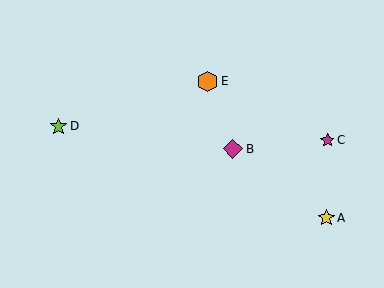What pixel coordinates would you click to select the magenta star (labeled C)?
Click at (327, 140) to select the magenta star C.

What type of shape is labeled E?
Shape E is an orange hexagon.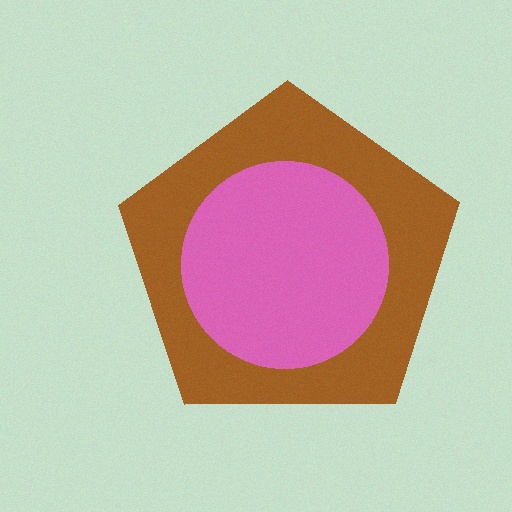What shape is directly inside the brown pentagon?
The pink circle.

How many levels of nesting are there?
2.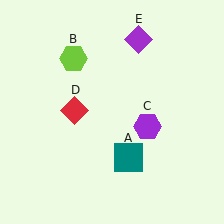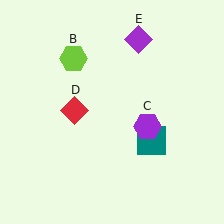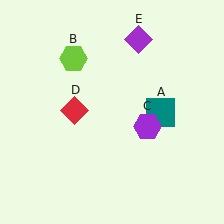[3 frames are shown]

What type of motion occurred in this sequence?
The teal square (object A) rotated counterclockwise around the center of the scene.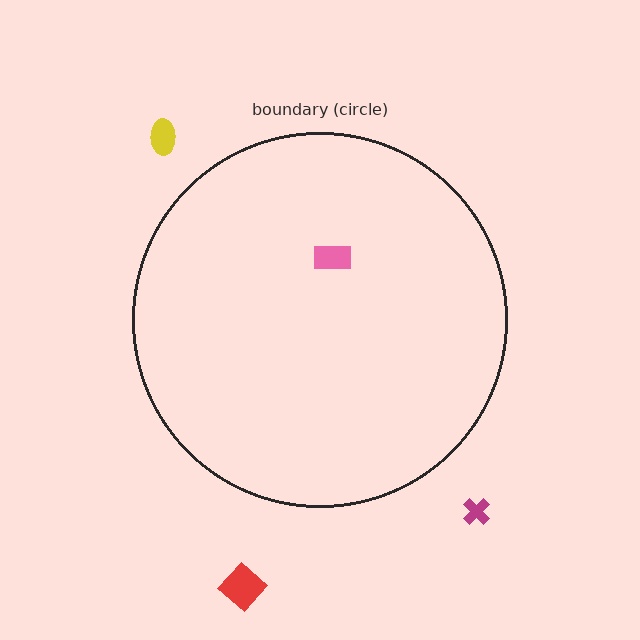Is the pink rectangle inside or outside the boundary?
Inside.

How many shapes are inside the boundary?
1 inside, 3 outside.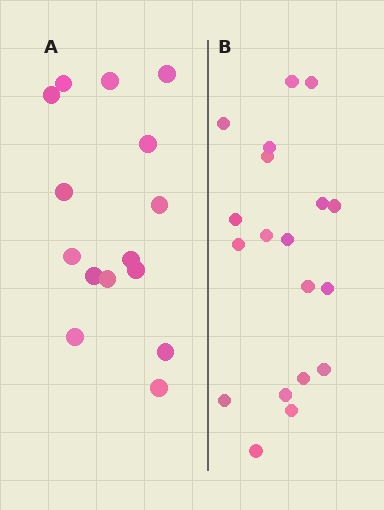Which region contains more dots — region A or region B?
Region B (the right region) has more dots.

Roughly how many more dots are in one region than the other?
Region B has about 4 more dots than region A.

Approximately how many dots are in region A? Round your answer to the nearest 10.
About 20 dots. (The exact count is 15, which rounds to 20.)